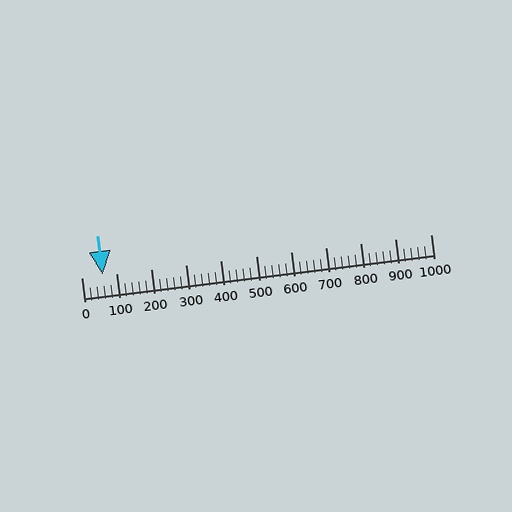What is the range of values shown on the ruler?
The ruler shows values from 0 to 1000.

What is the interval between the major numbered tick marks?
The major tick marks are spaced 100 units apart.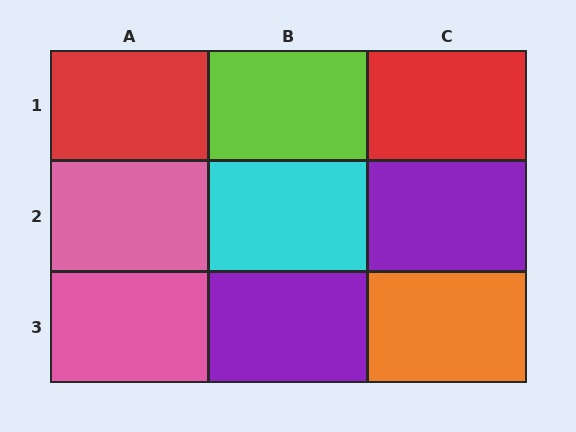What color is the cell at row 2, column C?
Purple.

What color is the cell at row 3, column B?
Purple.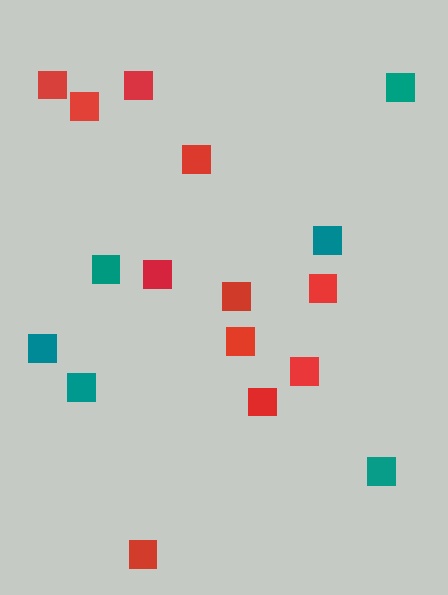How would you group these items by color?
There are 2 groups: one group of red squares (11) and one group of teal squares (6).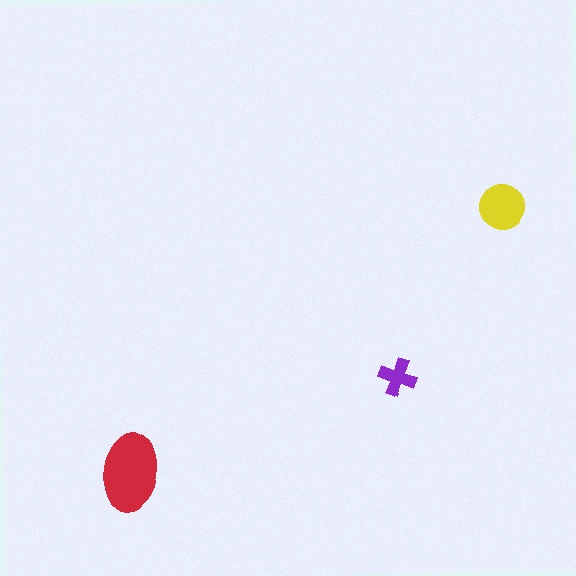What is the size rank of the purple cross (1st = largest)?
3rd.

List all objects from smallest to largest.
The purple cross, the yellow circle, the red ellipse.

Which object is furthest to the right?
The yellow circle is rightmost.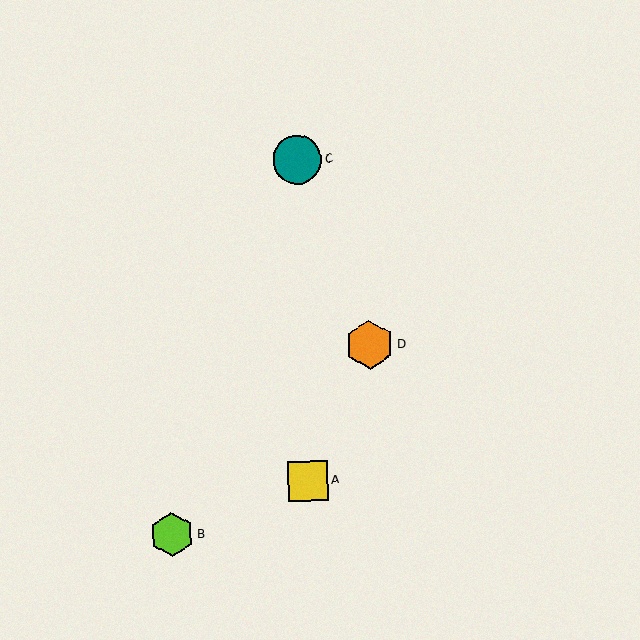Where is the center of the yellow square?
The center of the yellow square is at (308, 481).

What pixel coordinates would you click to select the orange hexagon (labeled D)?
Click at (370, 345) to select the orange hexagon D.